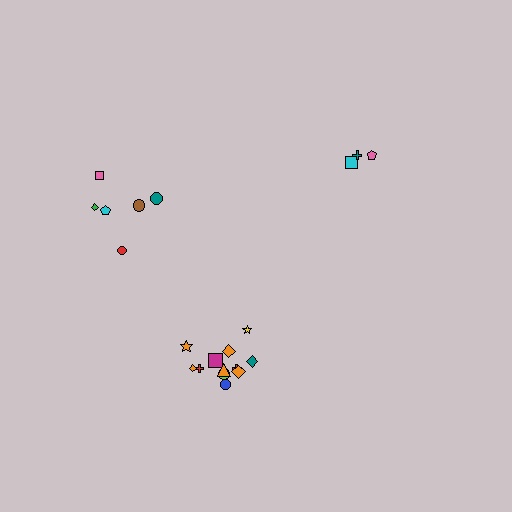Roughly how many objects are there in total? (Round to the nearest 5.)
Roughly 20 objects in total.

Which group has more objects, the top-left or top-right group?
The top-left group.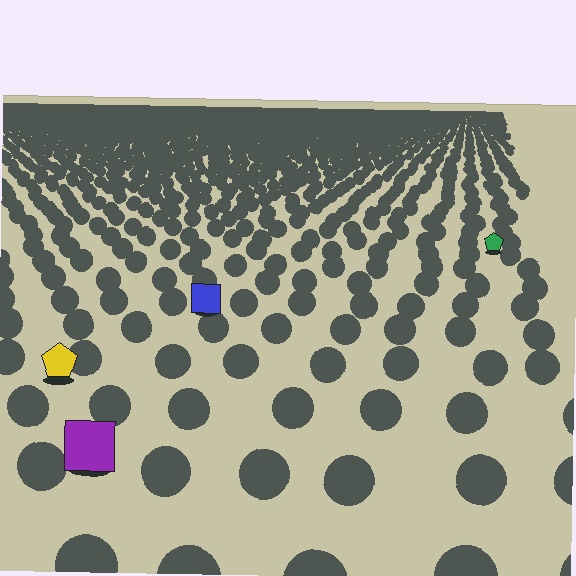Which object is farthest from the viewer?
The green pentagon is farthest from the viewer. It appears smaller and the ground texture around it is denser.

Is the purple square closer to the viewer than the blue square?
Yes. The purple square is closer — you can tell from the texture gradient: the ground texture is coarser near it.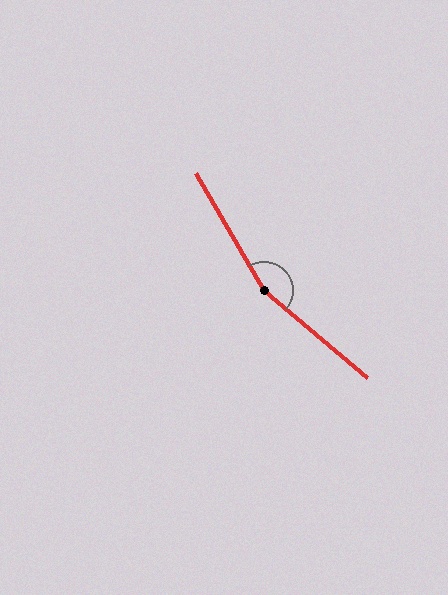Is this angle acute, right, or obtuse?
It is obtuse.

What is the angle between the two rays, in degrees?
Approximately 160 degrees.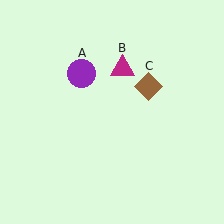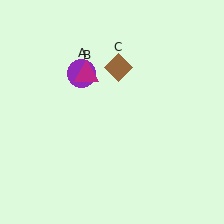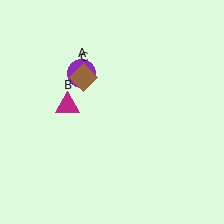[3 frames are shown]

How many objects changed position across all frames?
2 objects changed position: magenta triangle (object B), brown diamond (object C).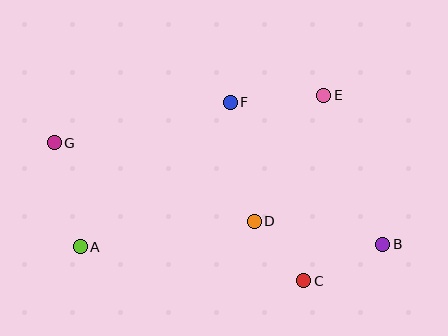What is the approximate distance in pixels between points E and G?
The distance between E and G is approximately 274 pixels.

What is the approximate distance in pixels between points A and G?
The distance between A and G is approximately 107 pixels.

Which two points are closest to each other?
Points C and D are closest to each other.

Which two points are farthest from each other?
Points B and G are farthest from each other.